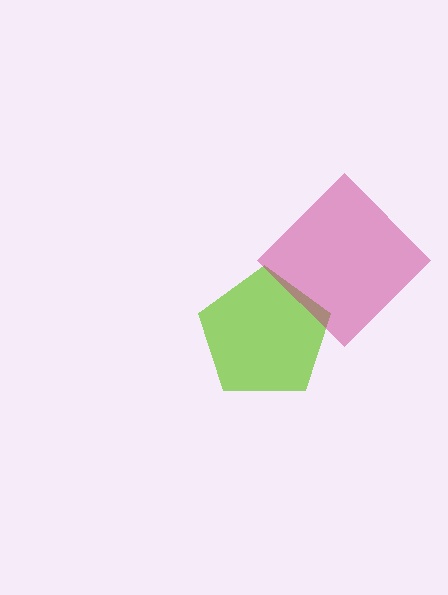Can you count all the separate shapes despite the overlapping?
Yes, there are 2 separate shapes.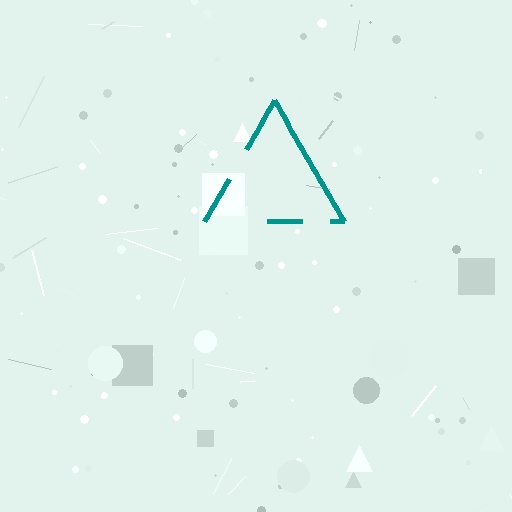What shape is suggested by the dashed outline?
The dashed outline suggests a triangle.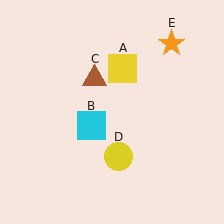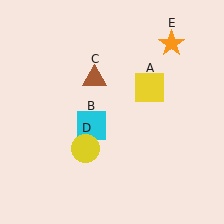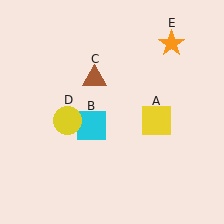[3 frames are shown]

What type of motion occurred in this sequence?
The yellow square (object A), yellow circle (object D) rotated clockwise around the center of the scene.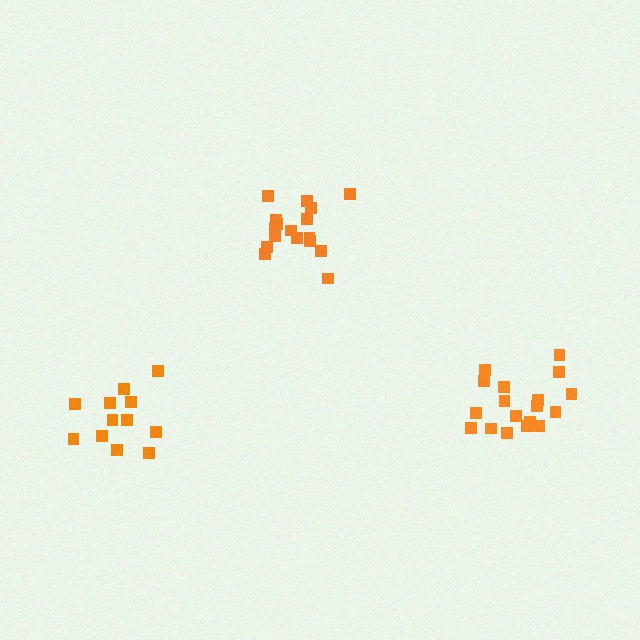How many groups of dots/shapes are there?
There are 3 groups.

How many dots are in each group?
Group 1: 17 dots, Group 2: 12 dots, Group 3: 18 dots (47 total).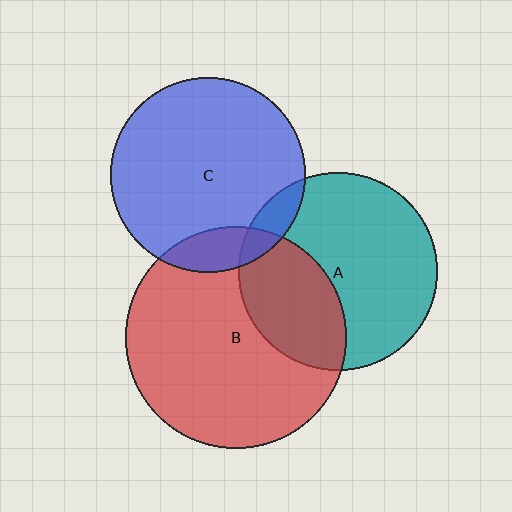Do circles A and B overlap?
Yes.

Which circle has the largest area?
Circle B (red).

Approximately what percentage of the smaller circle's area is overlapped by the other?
Approximately 35%.